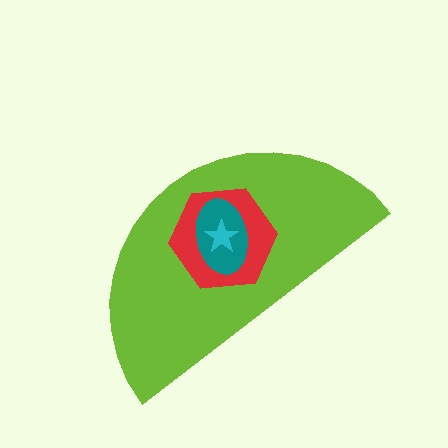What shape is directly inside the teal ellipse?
The cyan star.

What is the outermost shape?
The lime semicircle.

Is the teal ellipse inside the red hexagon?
Yes.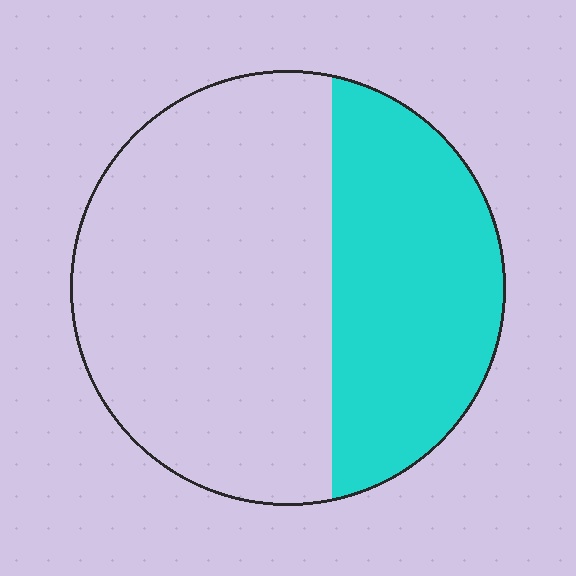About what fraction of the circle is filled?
About three eighths (3/8).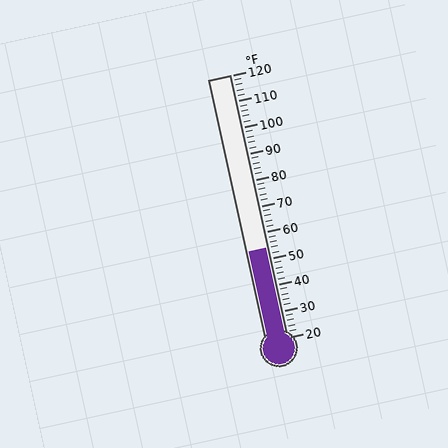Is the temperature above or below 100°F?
The temperature is below 100°F.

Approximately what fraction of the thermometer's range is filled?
The thermometer is filled to approximately 35% of its range.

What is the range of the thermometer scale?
The thermometer scale ranges from 20°F to 120°F.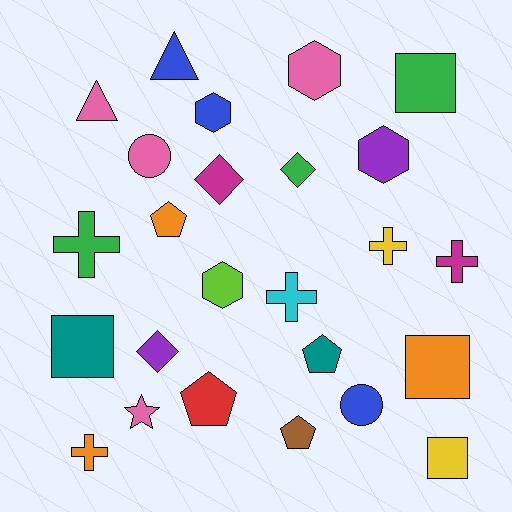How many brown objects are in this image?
There is 1 brown object.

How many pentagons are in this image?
There are 4 pentagons.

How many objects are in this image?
There are 25 objects.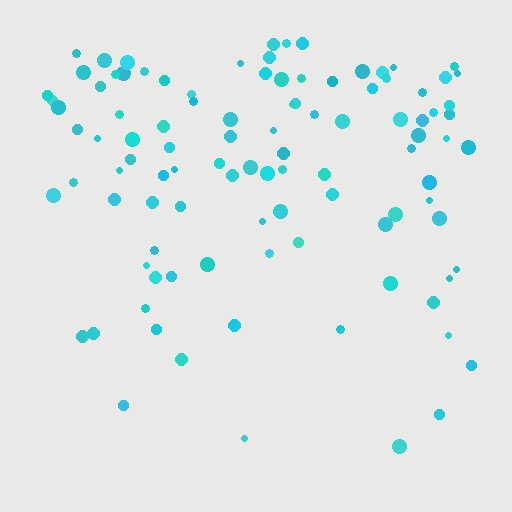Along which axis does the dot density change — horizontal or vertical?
Vertical.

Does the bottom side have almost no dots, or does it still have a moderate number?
Still a moderate number, just noticeably fewer than the top.